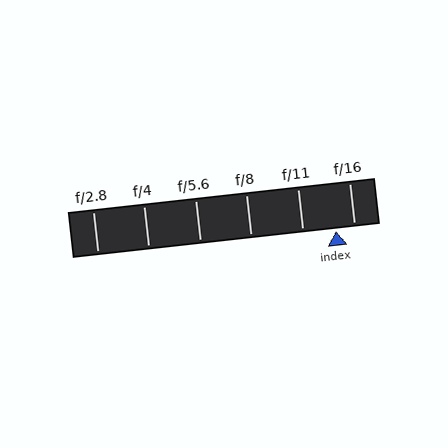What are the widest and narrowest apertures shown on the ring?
The widest aperture shown is f/2.8 and the narrowest is f/16.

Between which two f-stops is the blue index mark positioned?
The index mark is between f/11 and f/16.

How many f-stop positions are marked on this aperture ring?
There are 6 f-stop positions marked.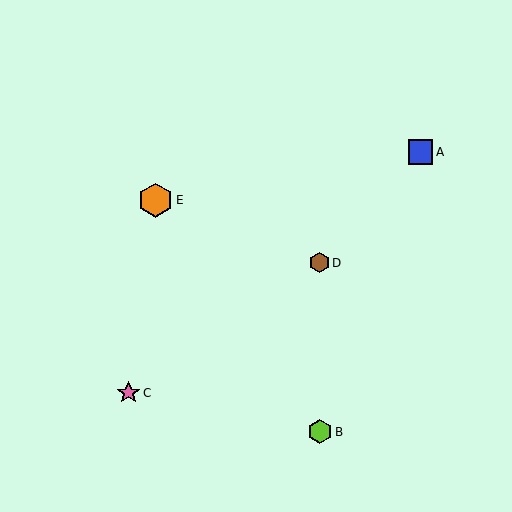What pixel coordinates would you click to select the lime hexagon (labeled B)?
Click at (320, 432) to select the lime hexagon B.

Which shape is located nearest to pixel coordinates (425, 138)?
The blue square (labeled A) at (421, 152) is nearest to that location.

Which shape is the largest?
The orange hexagon (labeled E) is the largest.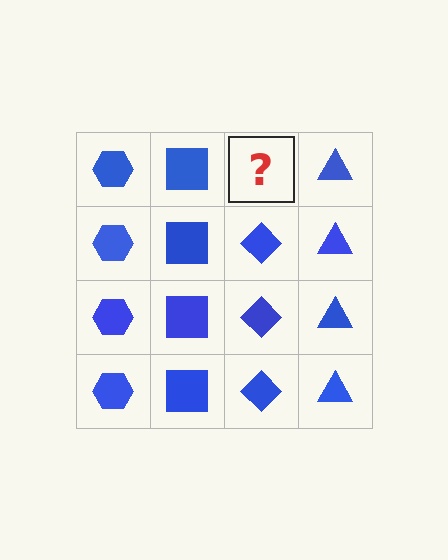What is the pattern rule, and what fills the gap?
The rule is that each column has a consistent shape. The gap should be filled with a blue diamond.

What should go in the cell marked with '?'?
The missing cell should contain a blue diamond.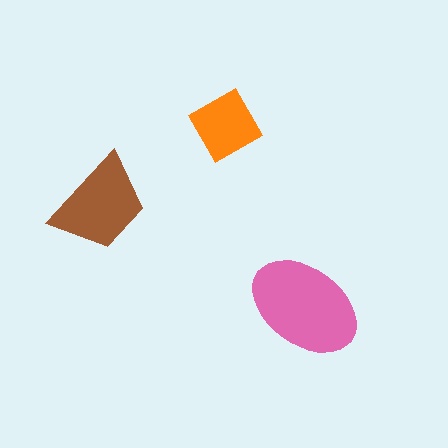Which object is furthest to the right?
The pink ellipse is rightmost.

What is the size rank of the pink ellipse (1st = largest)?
1st.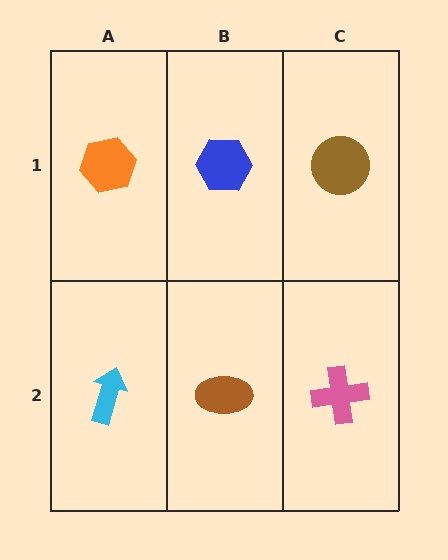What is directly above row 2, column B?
A blue hexagon.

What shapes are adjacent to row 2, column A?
An orange hexagon (row 1, column A), a brown ellipse (row 2, column B).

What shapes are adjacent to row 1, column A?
A cyan arrow (row 2, column A), a blue hexagon (row 1, column B).